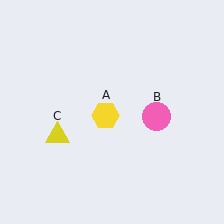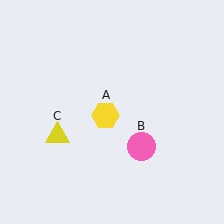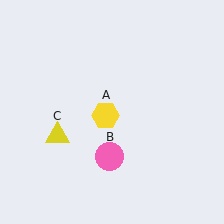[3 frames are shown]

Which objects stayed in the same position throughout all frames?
Yellow hexagon (object A) and yellow triangle (object C) remained stationary.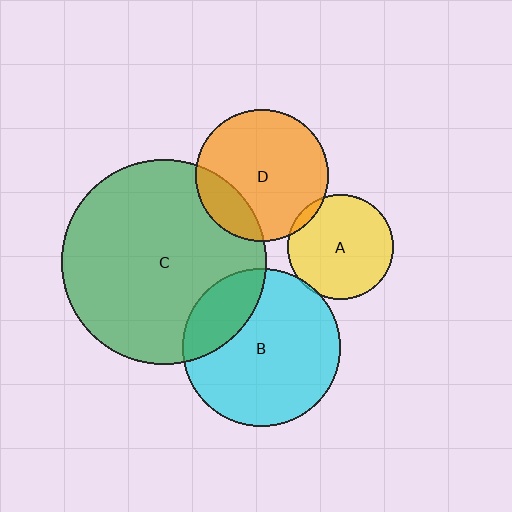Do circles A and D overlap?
Yes.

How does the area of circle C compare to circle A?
Approximately 3.8 times.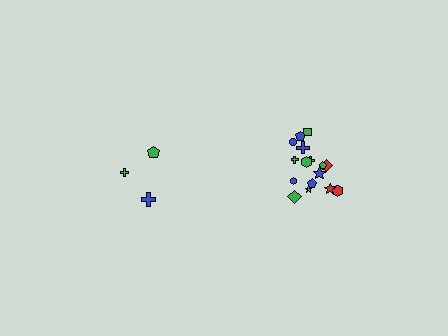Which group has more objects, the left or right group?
The right group.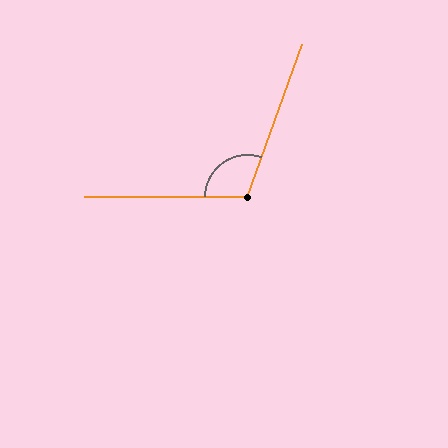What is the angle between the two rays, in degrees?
Approximately 110 degrees.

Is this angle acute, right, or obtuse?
It is obtuse.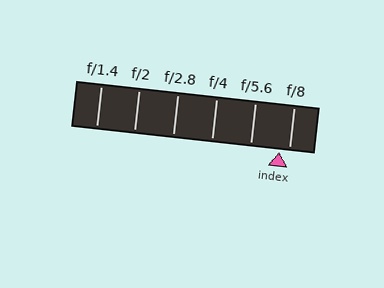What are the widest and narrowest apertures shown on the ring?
The widest aperture shown is f/1.4 and the narrowest is f/8.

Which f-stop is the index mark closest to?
The index mark is closest to f/8.